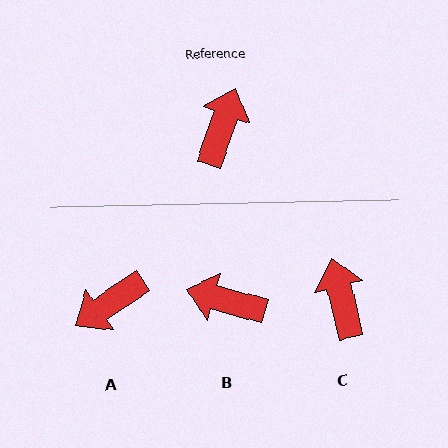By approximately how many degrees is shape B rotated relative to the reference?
Approximately 94 degrees counter-clockwise.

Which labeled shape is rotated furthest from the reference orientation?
A, about 144 degrees away.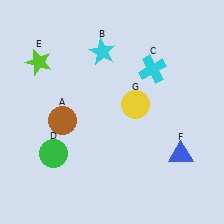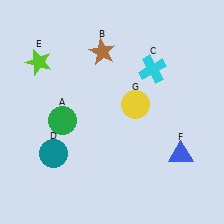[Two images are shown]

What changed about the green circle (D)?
In Image 1, D is green. In Image 2, it changed to teal.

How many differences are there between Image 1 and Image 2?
There are 3 differences between the two images.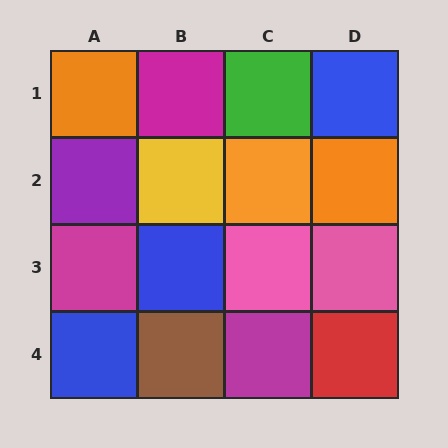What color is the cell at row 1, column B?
Magenta.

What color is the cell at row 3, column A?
Magenta.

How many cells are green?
1 cell is green.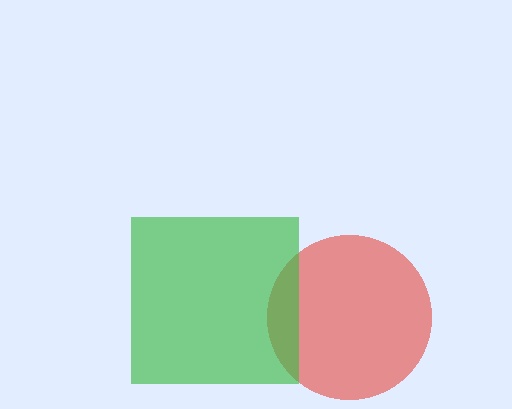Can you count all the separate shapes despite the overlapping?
Yes, there are 2 separate shapes.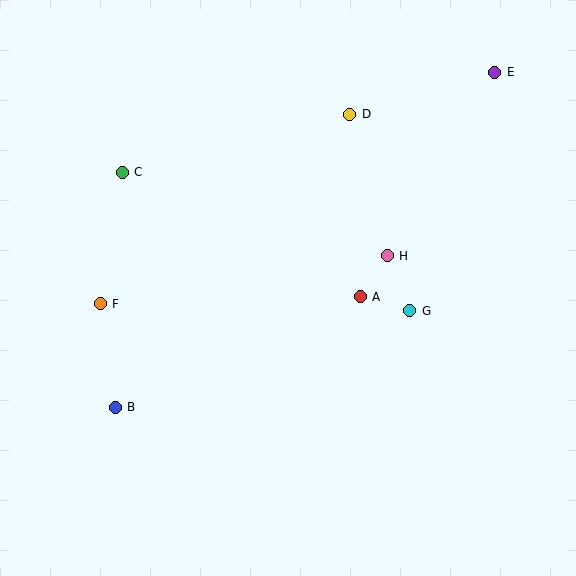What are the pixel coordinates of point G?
Point G is at (410, 311).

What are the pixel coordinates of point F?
Point F is at (100, 304).